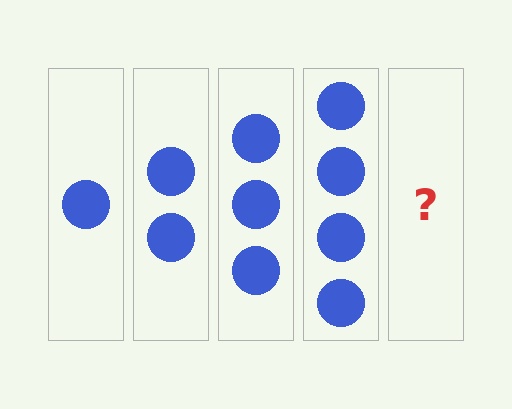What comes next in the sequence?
The next element should be 5 circles.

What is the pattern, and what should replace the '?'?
The pattern is that each step adds one more circle. The '?' should be 5 circles.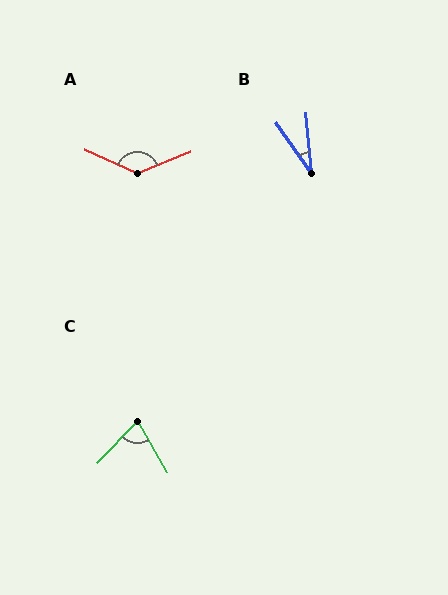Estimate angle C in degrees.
Approximately 74 degrees.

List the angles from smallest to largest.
B (30°), C (74°), A (133°).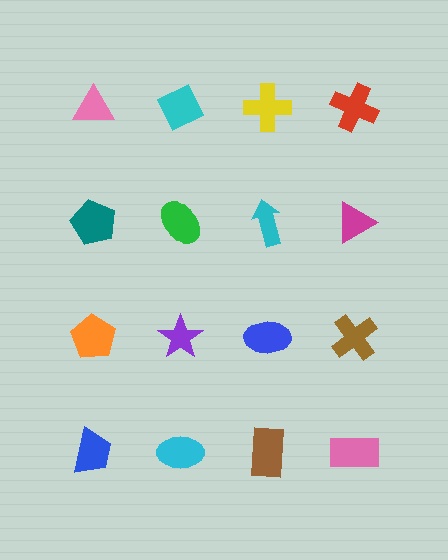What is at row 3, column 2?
A purple star.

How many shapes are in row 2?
4 shapes.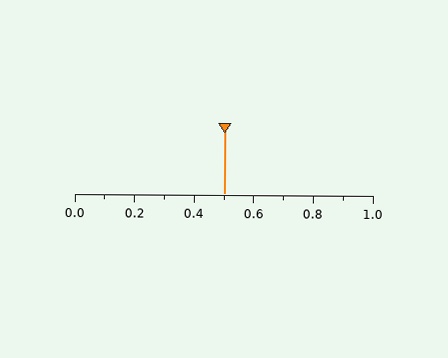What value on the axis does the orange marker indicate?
The marker indicates approximately 0.5.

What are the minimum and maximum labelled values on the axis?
The axis runs from 0.0 to 1.0.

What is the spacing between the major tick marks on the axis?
The major ticks are spaced 0.2 apart.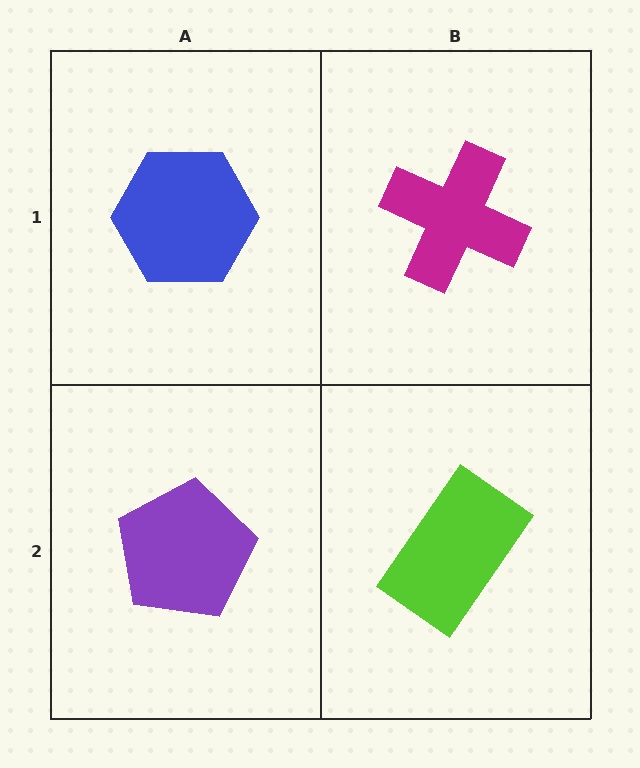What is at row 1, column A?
A blue hexagon.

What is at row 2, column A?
A purple pentagon.